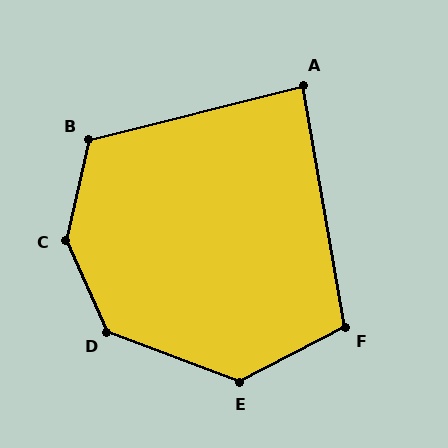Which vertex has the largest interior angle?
C, at approximately 143 degrees.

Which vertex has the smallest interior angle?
A, at approximately 86 degrees.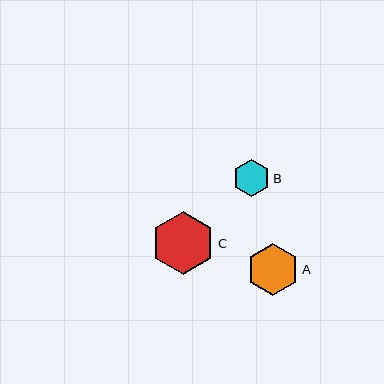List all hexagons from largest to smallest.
From largest to smallest: C, A, B.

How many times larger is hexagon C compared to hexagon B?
Hexagon C is approximately 1.7 times the size of hexagon B.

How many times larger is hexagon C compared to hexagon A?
Hexagon C is approximately 1.2 times the size of hexagon A.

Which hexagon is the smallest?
Hexagon B is the smallest with a size of approximately 37 pixels.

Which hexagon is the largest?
Hexagon C is the largest with a size of approximately 64 pixels.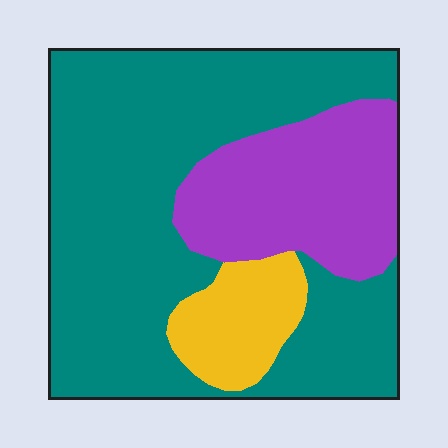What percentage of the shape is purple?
Purple covers 24% of the shape.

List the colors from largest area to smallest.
From largest to smallest: teal, purple, yellow.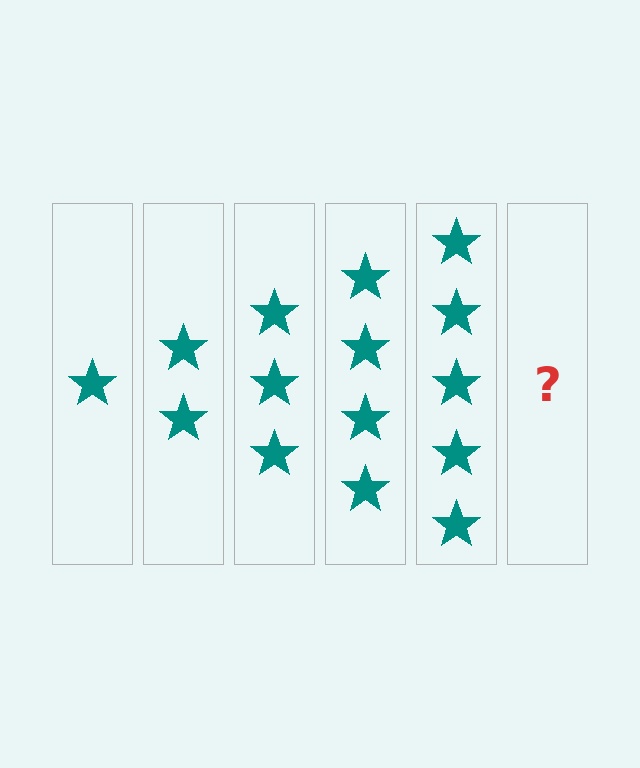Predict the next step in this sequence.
The next step is 6 stars.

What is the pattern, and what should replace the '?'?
The pattern is that each step adds one more star. The '?' should be 6 stars.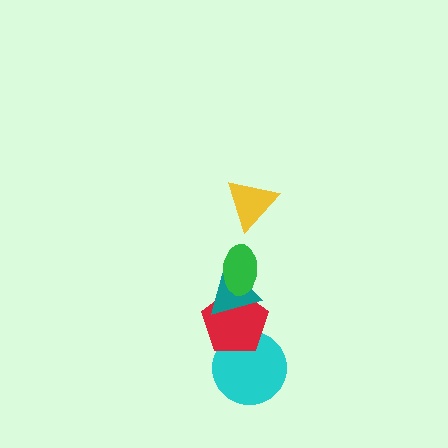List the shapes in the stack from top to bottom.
From top to bottom: the yellow triangle, the green ellipse, the teal triangle, the red pentagon, the cyan circle.